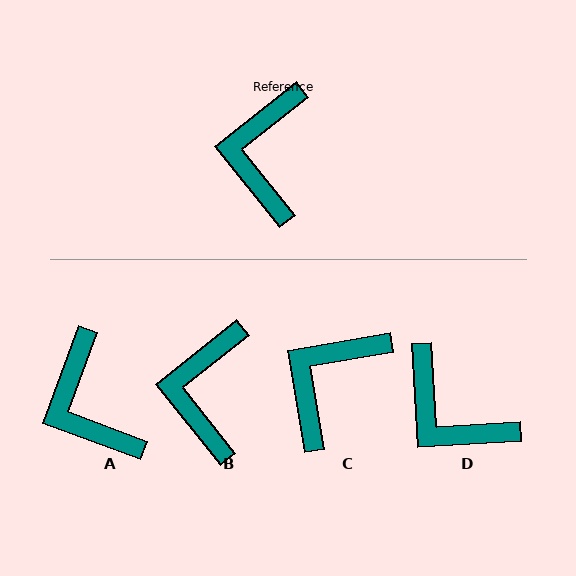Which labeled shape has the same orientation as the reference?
B.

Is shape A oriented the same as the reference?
No, it is off by about 31 degrees.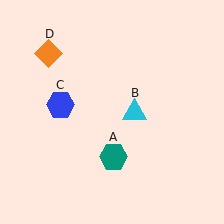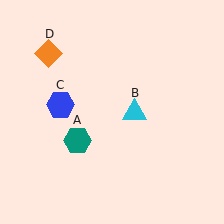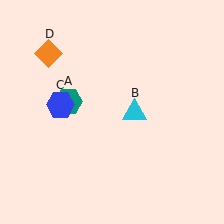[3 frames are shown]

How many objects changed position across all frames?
1 object changed position: teal hexagon (object A).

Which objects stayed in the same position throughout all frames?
Cyan triangle (object B) and blue hexagon (object C) and orange diamond (object D) remained stationary.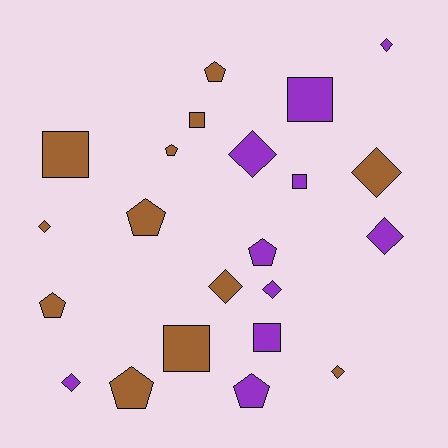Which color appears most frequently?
Brown, with 12 objects.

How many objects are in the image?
There are 22 objects.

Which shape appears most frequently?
Diamond, with 9 objects.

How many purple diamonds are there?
There are 5 purple diamonds.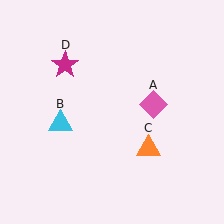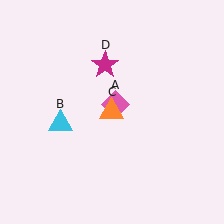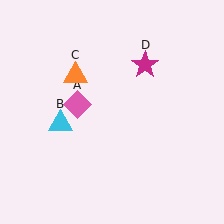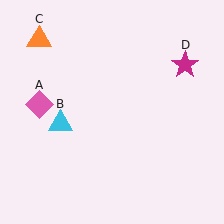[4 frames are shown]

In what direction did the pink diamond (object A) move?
The pink diamond (object A) moved left.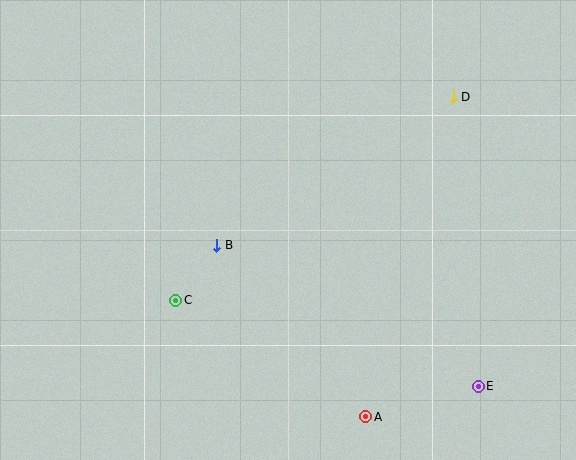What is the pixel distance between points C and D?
The distance between C and D is 344 pixels.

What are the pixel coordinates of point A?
Point A is at (366, 417).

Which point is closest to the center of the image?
Point B at (217, 245) is closest to the center.